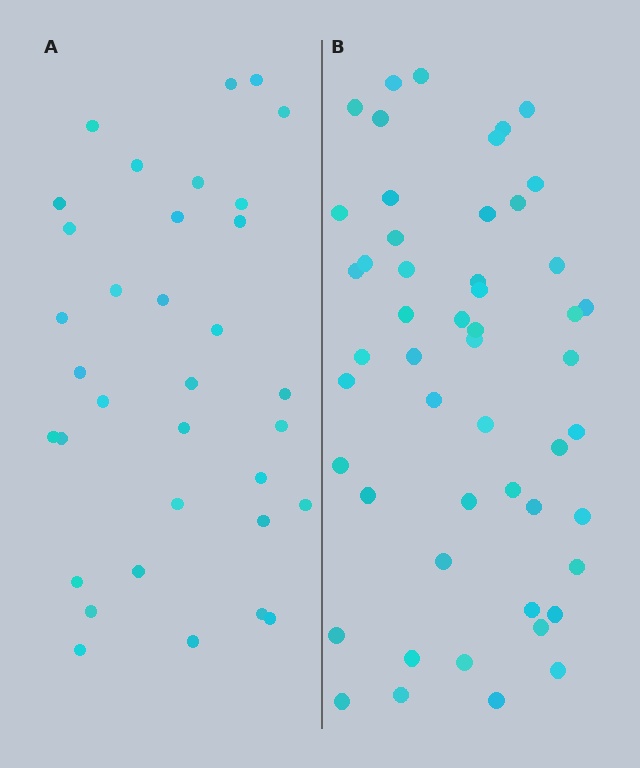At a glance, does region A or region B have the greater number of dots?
Region B (the right region) has more dots.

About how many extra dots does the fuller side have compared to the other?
Region B has approximately 15 more dots than region A.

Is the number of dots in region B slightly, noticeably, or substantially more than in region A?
Region B has substantially more. The ratio is roughly 1.5 to 1.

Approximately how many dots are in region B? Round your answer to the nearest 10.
About 50 dots. (The exact count is 51, which rounds to 50.)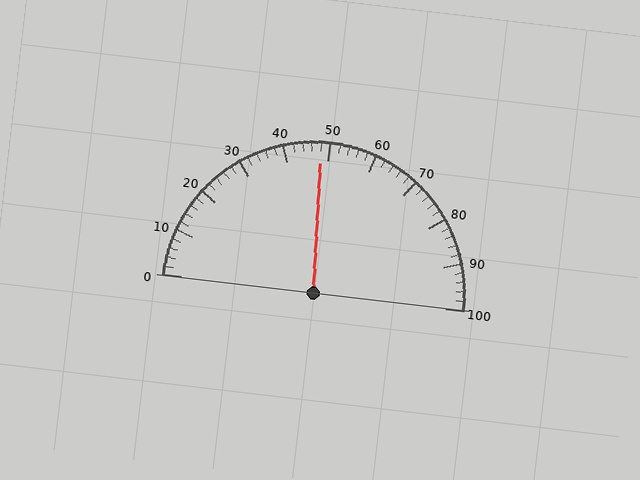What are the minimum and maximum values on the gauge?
The gauge ranges from 0 to 100.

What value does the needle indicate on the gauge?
The needle indicates approximately 48.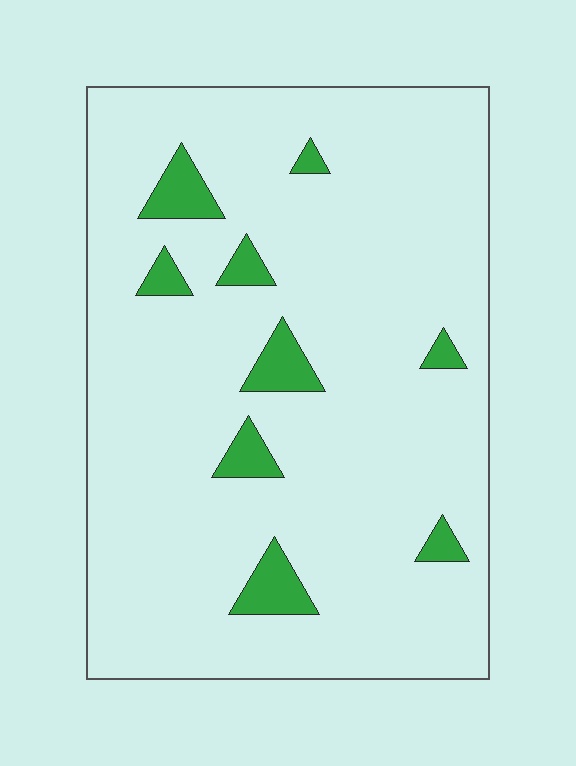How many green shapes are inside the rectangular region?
9.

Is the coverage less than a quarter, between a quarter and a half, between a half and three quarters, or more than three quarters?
Less than a quarter.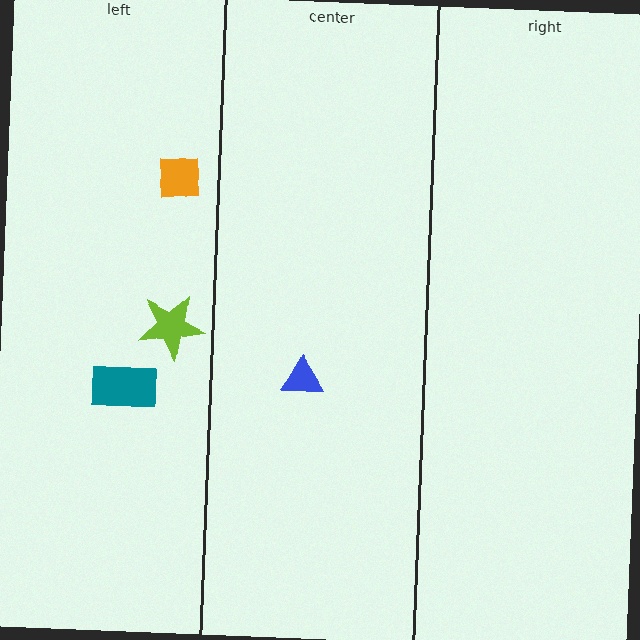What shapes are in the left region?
The teal rectangle, the orange square, the lime star.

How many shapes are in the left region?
3.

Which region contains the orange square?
The left region.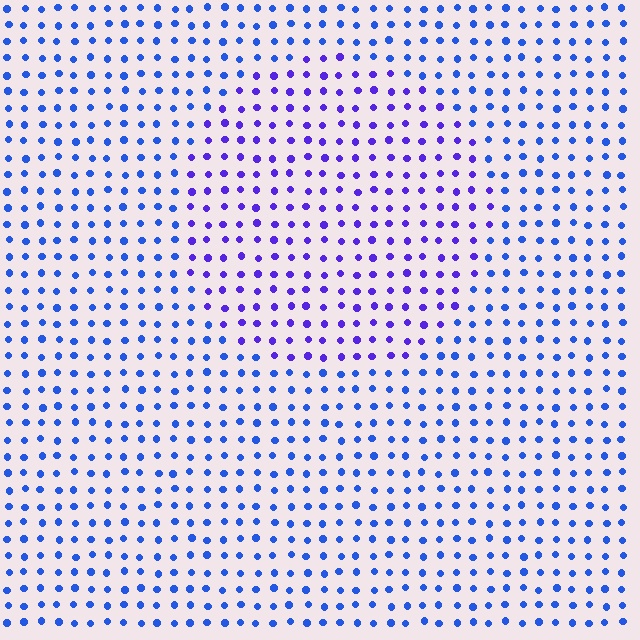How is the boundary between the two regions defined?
The boundary is defined purely by a slight shift in hue (about 32 degrees). Spacing, size, and orientation are identical on both sides.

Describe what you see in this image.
The image is filled with small blue elements in a uniform arrangement. A circle-shaped region is visible where the elements are tinted to a slightly different hue, forming a subtle color boundary.